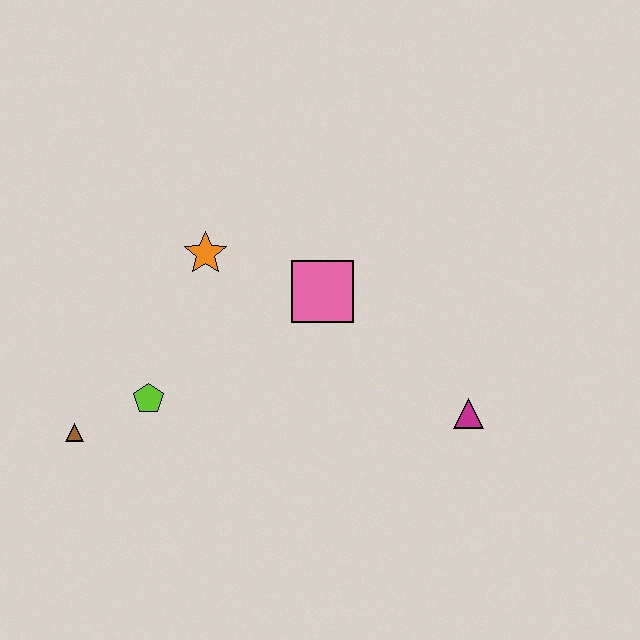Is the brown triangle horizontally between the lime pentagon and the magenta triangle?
No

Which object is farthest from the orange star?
The magenta triangle is farthest from the orange star.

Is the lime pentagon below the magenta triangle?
No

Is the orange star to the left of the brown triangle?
No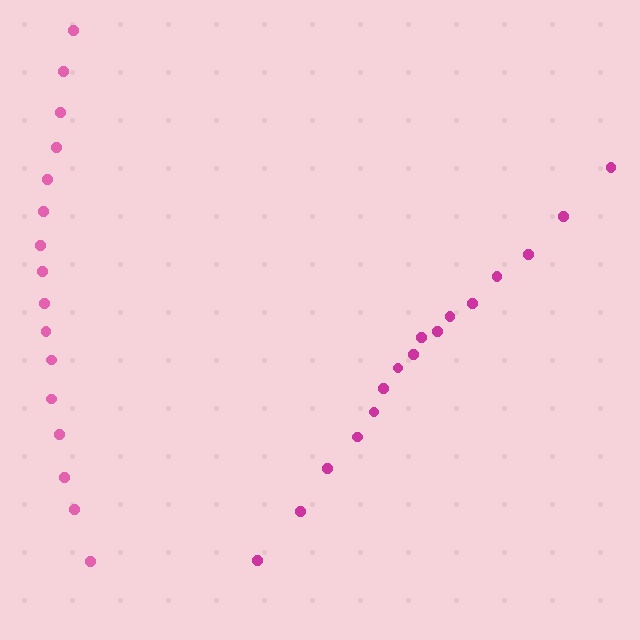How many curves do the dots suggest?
There are 2 distinct paths.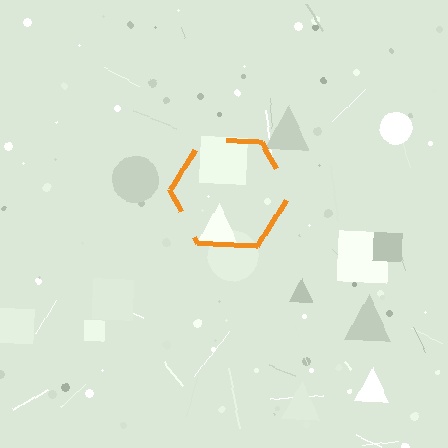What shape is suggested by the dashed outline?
The dashed outline suggests a hexagon.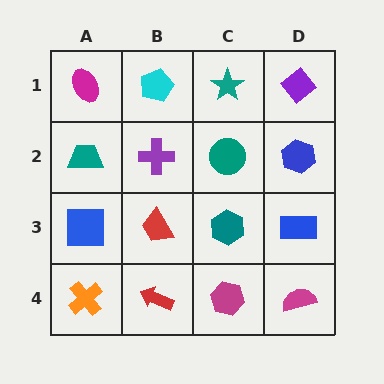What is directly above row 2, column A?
A magenta ellipse.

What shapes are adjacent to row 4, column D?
A blue rectangle (row 3, column D), a magenta hexagon (row 4, column C).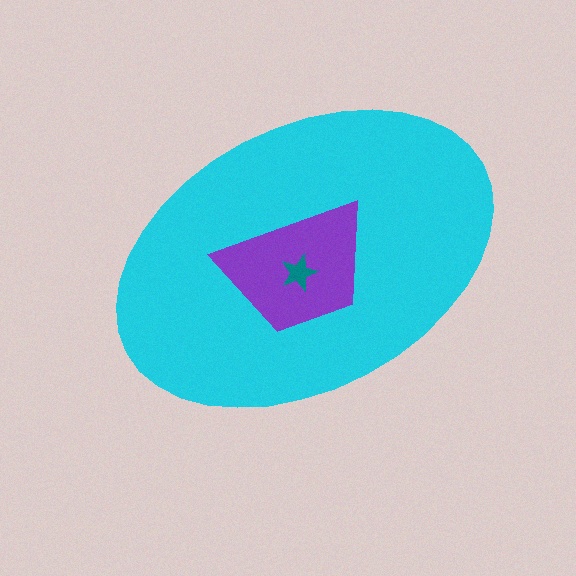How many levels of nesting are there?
3.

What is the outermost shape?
The cyan ellipse.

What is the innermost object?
The teal star.